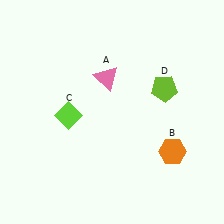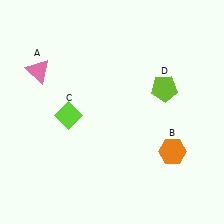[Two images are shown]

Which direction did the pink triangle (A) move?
The pink triangle (A) moved left.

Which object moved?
The pink triangle (A) moved left.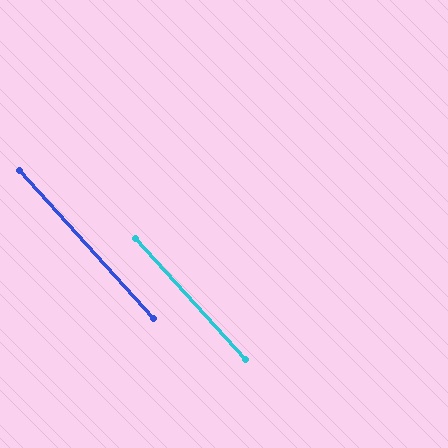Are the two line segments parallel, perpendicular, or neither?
Parallel — their directions differ by only 0.0°.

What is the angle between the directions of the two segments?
Approximately 0 degrees.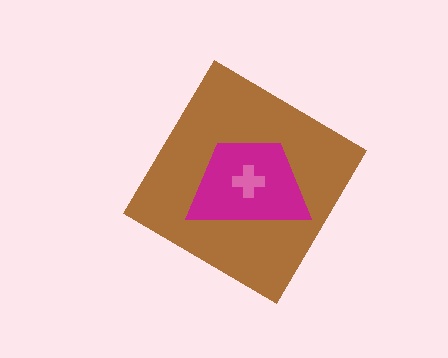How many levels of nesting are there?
3.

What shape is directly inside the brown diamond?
The magenta trapezoid.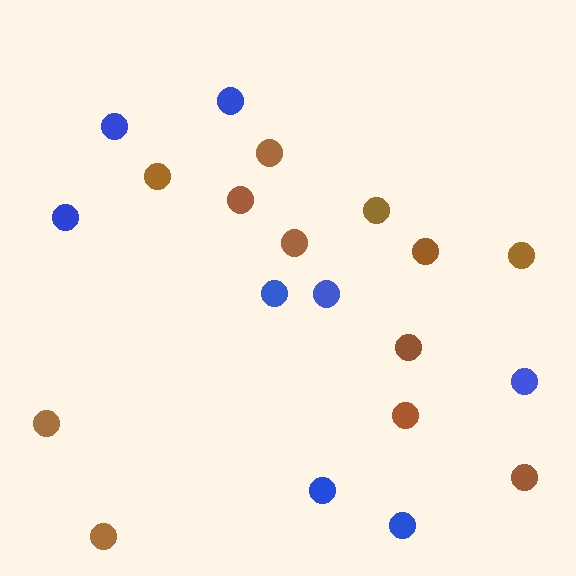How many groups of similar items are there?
There are 2 groups: one group of brown circles (12) and one group of blue circles (8).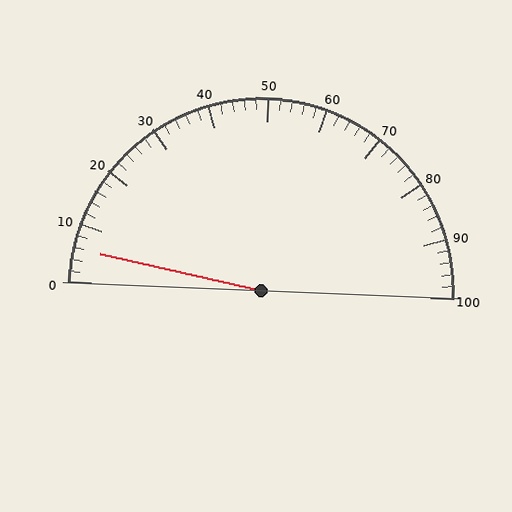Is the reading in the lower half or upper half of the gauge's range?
The reading is in the lower half of the range (0 to 100).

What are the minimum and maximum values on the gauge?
The gauge ranges from 0 to 100.